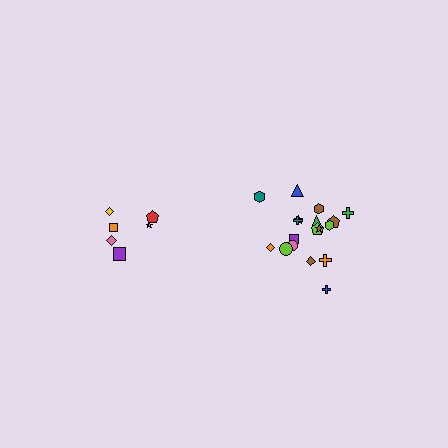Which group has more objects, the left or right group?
The right group.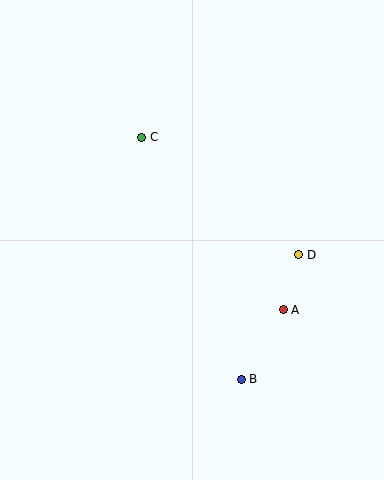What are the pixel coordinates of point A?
Point A is at (283, 310).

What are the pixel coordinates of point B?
Point B is at (241, 379).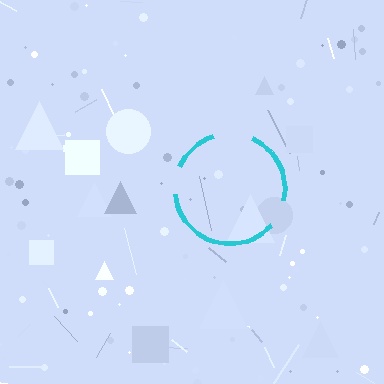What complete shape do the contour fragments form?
The contour fragments form a circle.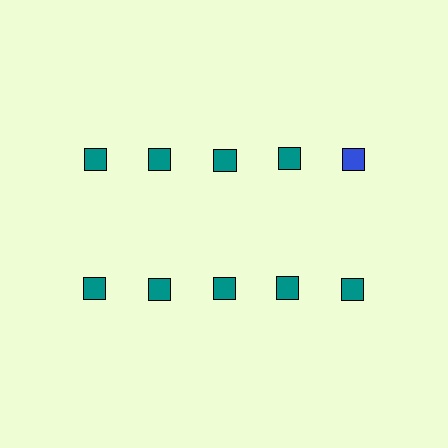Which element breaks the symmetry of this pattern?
The blue square in the top row, rightmost column breaks the symmetry. All other shapes are teal squares.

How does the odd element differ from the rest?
It has a different color: blue instead of teal.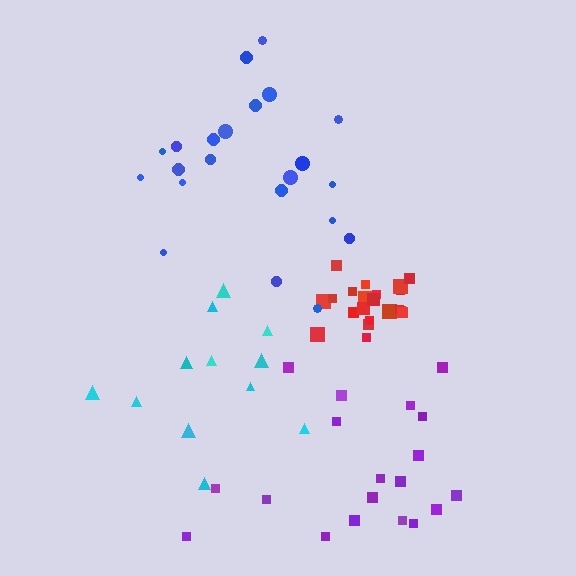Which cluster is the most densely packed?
Red.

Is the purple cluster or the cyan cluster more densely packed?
Purple.